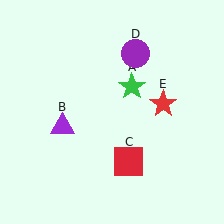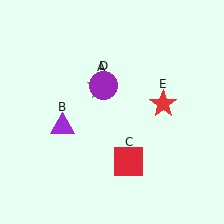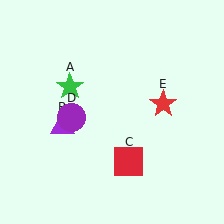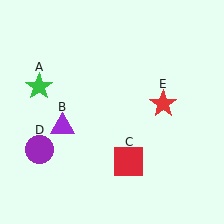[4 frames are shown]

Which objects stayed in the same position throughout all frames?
Purple triangle (object B) and red square (object C) and red star (object E) remained stationary.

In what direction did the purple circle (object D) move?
The purple circle (object D) moved down and to the left.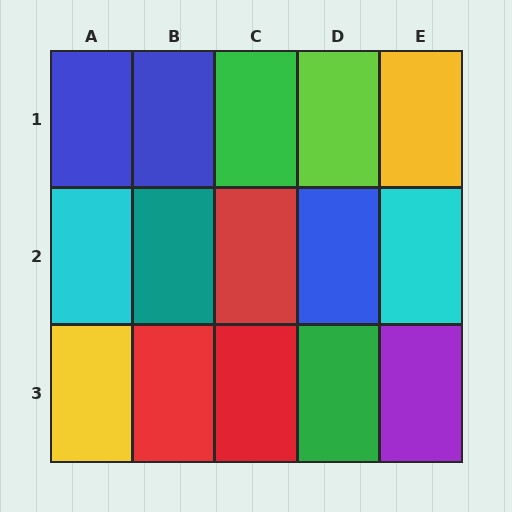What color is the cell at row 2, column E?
Cyan.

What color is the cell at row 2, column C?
Red.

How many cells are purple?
1 cell is purple.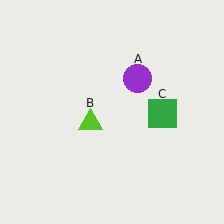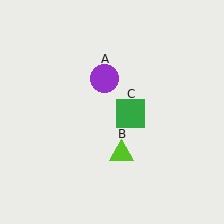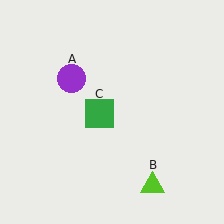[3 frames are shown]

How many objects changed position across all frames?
3 objects changed position: purple circle (object A), lime triangle (object B), green square (object C).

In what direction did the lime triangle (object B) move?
The lime triangle (object B) moved down and to the right.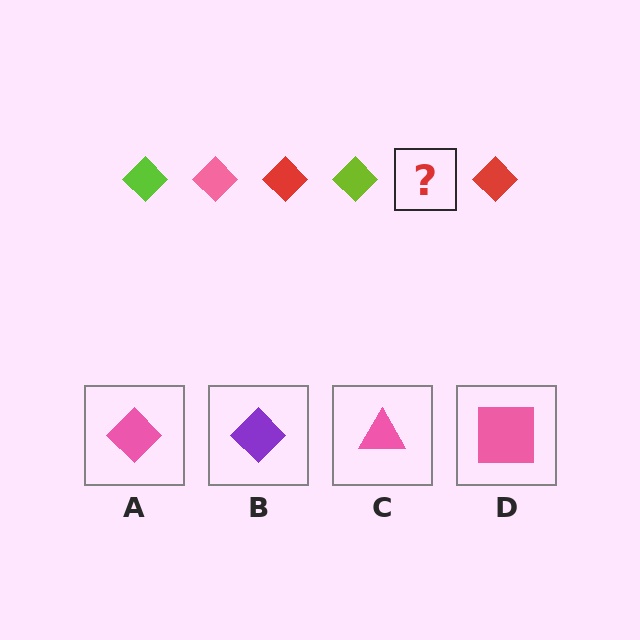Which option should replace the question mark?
Option A.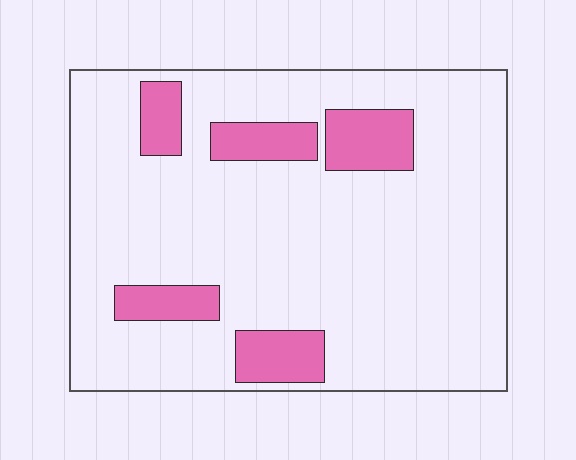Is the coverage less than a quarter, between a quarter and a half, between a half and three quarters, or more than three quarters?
Less than a quarter.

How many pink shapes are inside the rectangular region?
5.